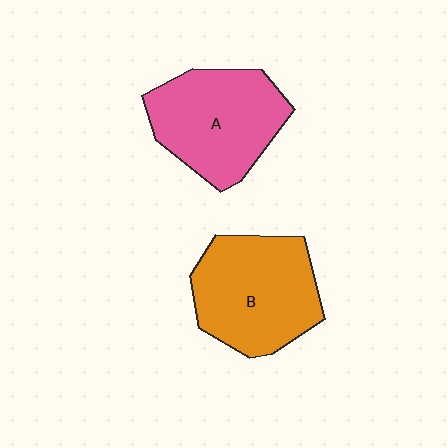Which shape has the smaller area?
Shape A (pink).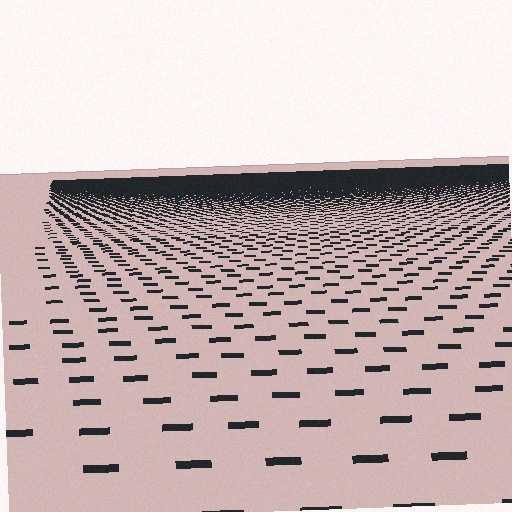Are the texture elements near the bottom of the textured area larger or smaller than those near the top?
Larger. Near the bottom, elements are closer to the viewer and appear at a bigger on-screen size.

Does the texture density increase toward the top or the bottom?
Density increases toward the top.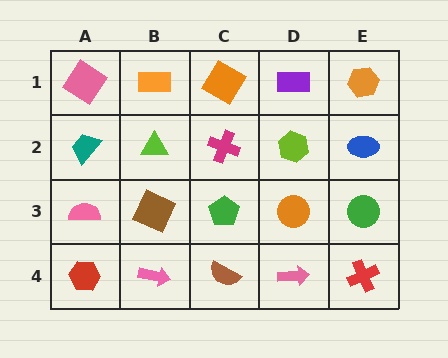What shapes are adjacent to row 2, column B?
An orange rectangle (row 1, column B), a brown square (row 3, column B), a teal trapezoid (row 2, column A), a magenta cross (row 2, column C).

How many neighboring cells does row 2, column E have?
3.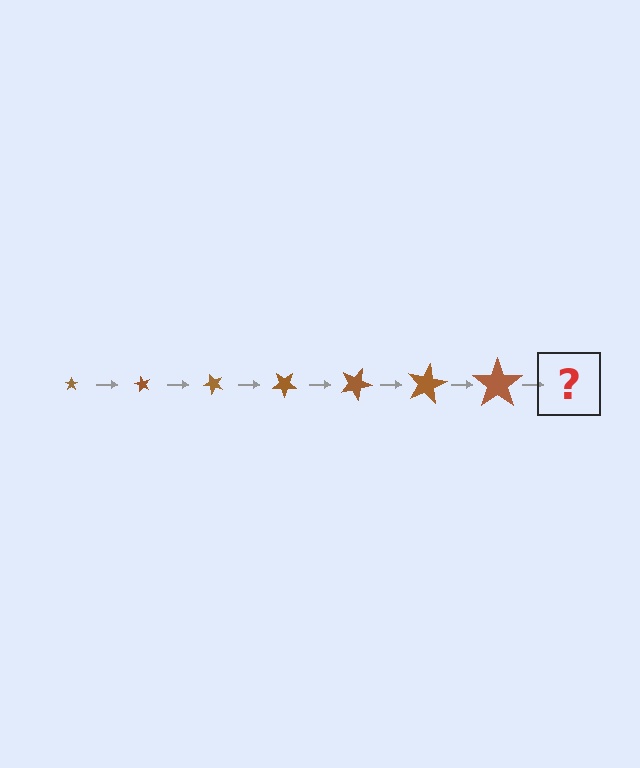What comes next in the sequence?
The next element should be a star, larger than the previous one and rotated 420 degrees from the start.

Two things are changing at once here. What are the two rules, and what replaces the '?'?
The two rules are that the star grows larger each step and it rotates 60 degrees each step. The '?' should be a star, larger than the previous one and rotated 420 degrees from the start.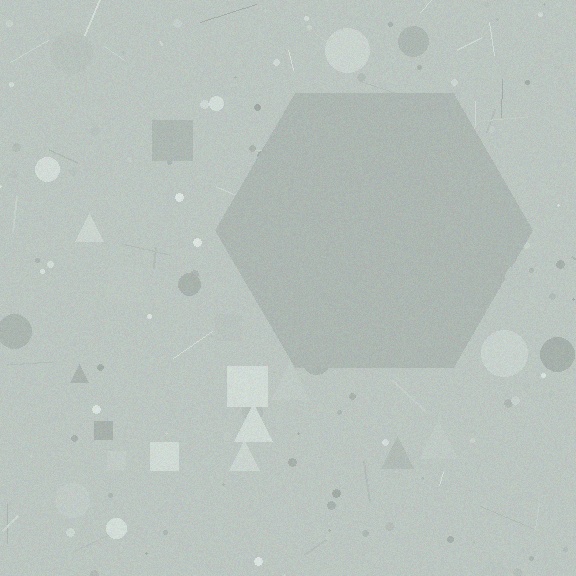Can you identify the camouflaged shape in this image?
The camouflaged shape is a hexagon.